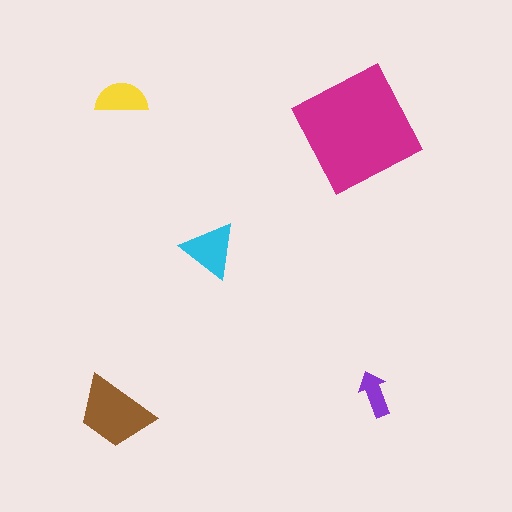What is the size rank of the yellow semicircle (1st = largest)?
4th.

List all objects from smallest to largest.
The purple arrow, the yellow semicircle, the cyan triangle, the brown trapezoid, the magenta square.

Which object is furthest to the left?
The brown trapezoid is leftmost.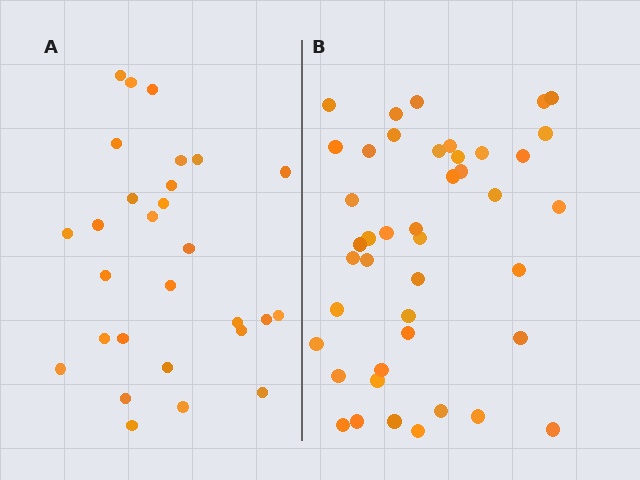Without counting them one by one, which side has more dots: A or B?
Region B (the right region) has more dots.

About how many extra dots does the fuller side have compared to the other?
Region B has approximately 15 more dots than region A.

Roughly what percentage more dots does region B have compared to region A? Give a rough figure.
About 55% more.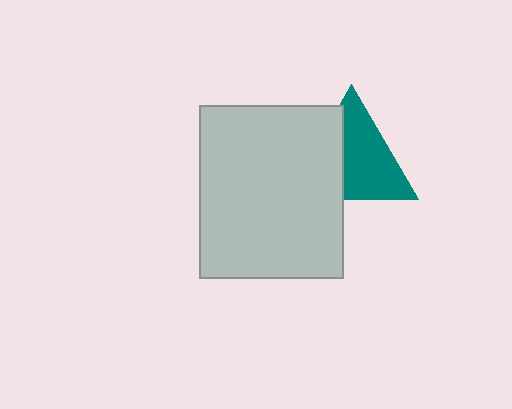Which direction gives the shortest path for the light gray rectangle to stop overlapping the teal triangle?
Moving left gives the shortest separation.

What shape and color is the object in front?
The object in front is a light gray rectangle.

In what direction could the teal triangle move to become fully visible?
The teal triangle could move right. That would shift it out from behind the light gray rectangle entirely.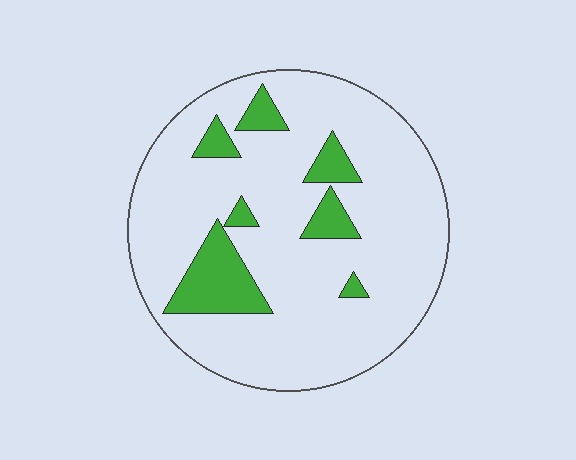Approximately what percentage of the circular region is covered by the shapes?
Approximately 15%.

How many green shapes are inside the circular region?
7.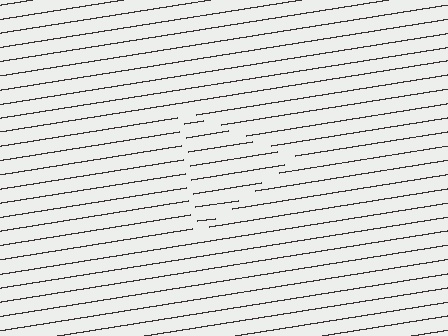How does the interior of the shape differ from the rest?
The interior of the shape contains the same grating, shifted by half a period — the contour is defined by the phase discontinuity where line-ends from the inner and outer gratings abut.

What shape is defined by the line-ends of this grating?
An illusory triangle. The interior of the shape contains the same grating, shifted by half a period — the contour is defined by the phase discontinuity where line-ends from the inner and outer gratings abut.